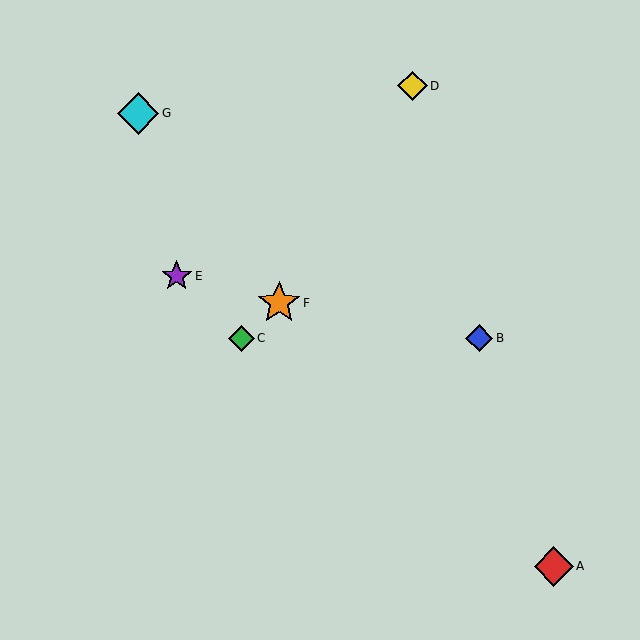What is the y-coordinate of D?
Object D is at y≈86.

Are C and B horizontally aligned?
Yes, both are at y≈338.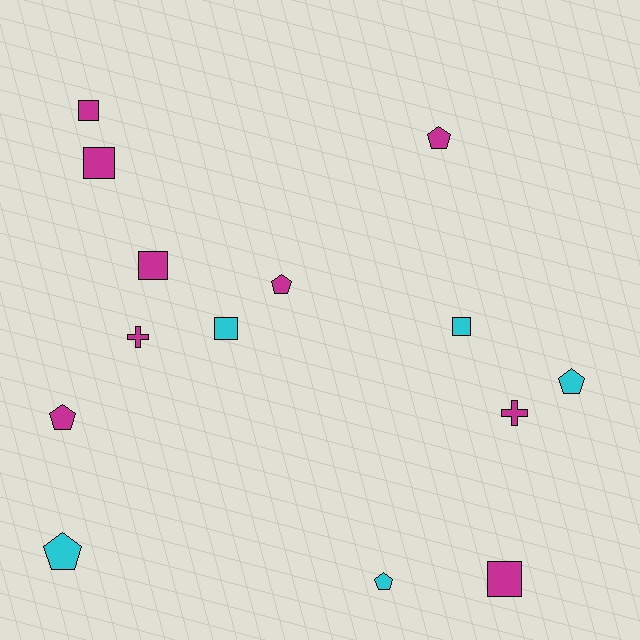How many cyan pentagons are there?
There are 3 cyan pentagons.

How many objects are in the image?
There are 14 objects.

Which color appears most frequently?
Magenta, with 9 objects.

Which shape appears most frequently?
Square, with 6 objects.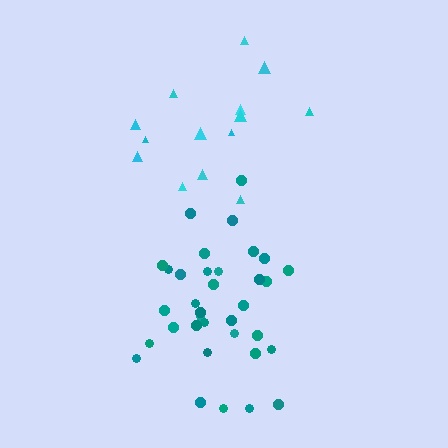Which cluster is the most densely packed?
Teal.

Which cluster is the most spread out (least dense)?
Cyan.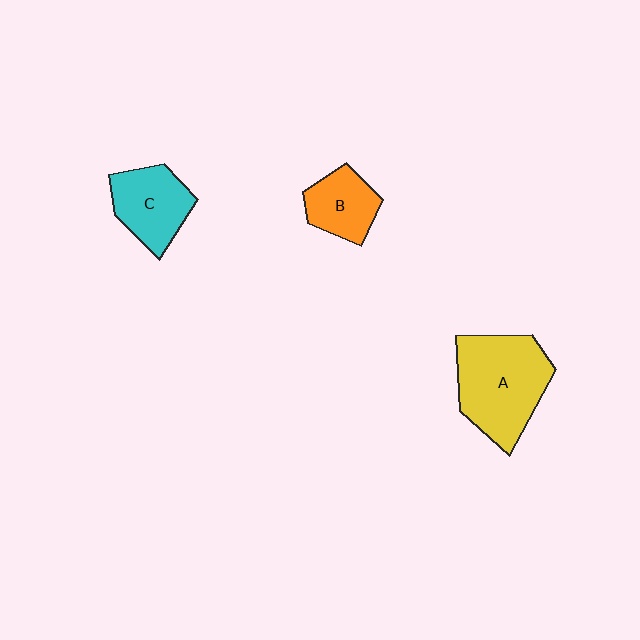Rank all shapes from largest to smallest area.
From largest to smallest: A (yellow), C (cyan), B (orange).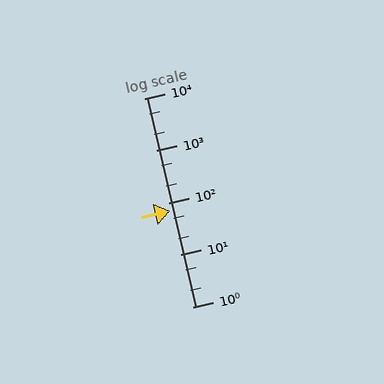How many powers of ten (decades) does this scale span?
The scale spans 4 decades, from 1 to 10000.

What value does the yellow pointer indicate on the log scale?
The pointer indicates approximately 70.